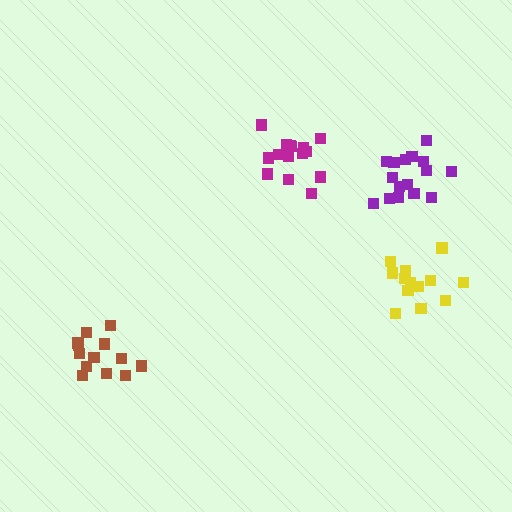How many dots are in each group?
Group 1: 16 dots, Group 2: 14 dots, Group 3: 16 dots, Group 4: 13 dots (59 total).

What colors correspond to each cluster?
The clusters are colored: purple, yellow, magenta, brown.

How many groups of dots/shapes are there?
There are 4 groups.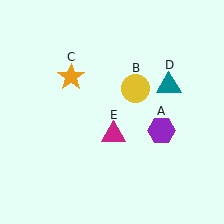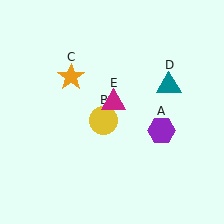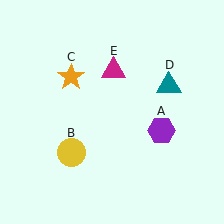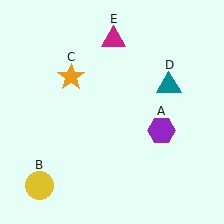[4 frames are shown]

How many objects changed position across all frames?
2 objects changed position: yellow circle (object B), magenta triangle (object E).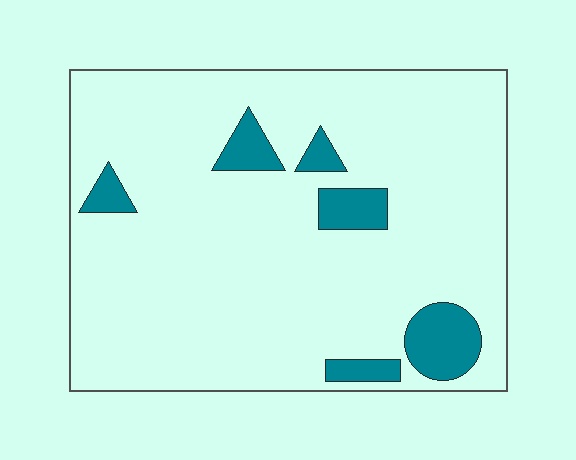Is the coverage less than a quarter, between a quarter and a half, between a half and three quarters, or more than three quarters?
Less than a quarter.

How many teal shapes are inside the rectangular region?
6.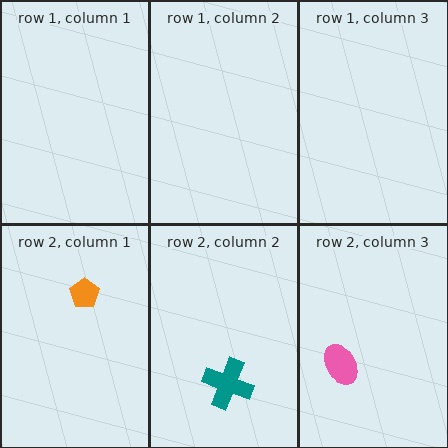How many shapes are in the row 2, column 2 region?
1.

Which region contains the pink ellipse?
The row 2, column 3 region.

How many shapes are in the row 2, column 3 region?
1.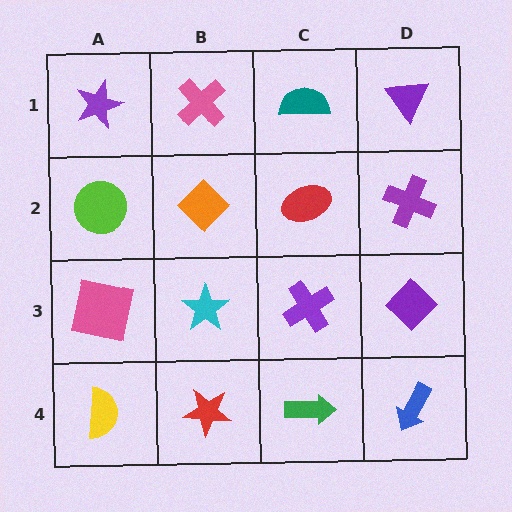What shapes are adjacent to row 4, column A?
A pink square (row 3, column A), a red star (row 4, column B).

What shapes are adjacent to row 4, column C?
A purple cross (row 3, column C), a red star (row 4, column B), a blue arrow (row 4, column D).